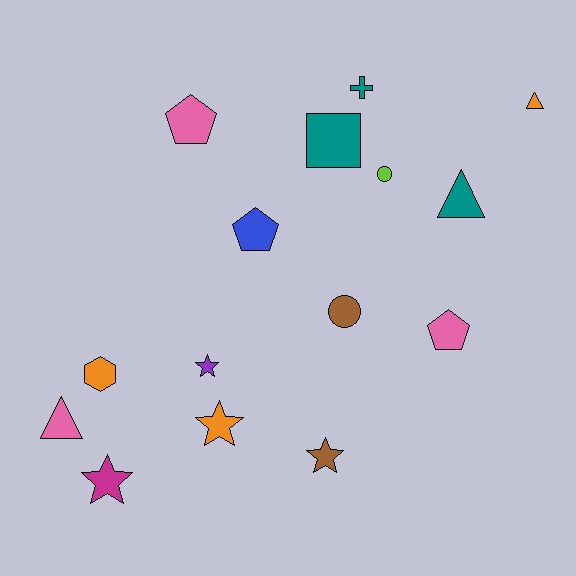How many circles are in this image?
There are 2 circles.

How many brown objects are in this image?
There are 2 brown objects.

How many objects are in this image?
There are 15 objects.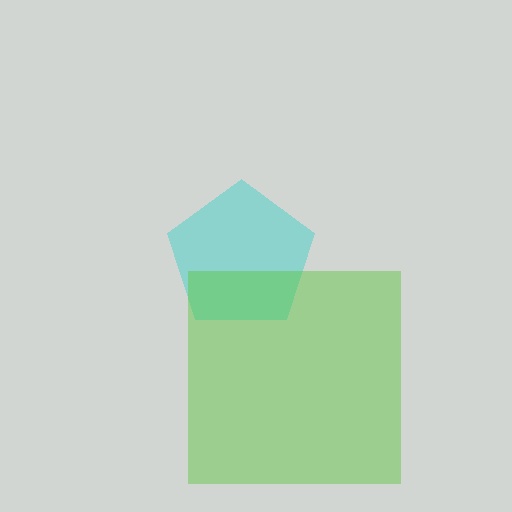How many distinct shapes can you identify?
There are 2 distinct shapes: a cyan pentagon, a lime square.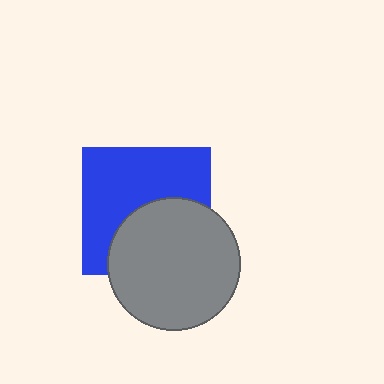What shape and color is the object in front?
The object in front is a gray circle.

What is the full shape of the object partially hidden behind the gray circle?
The partially hidden object is a blue square.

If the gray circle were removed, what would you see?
You would see the complete blue square.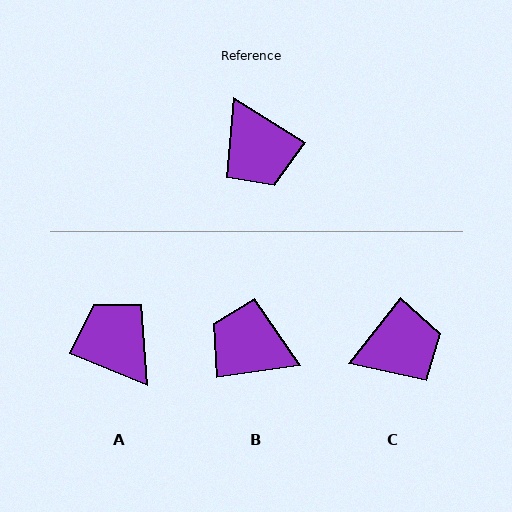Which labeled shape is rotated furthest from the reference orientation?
A, about 171 degrees away.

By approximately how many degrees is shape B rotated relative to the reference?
Approximately 140 degrees clockwise.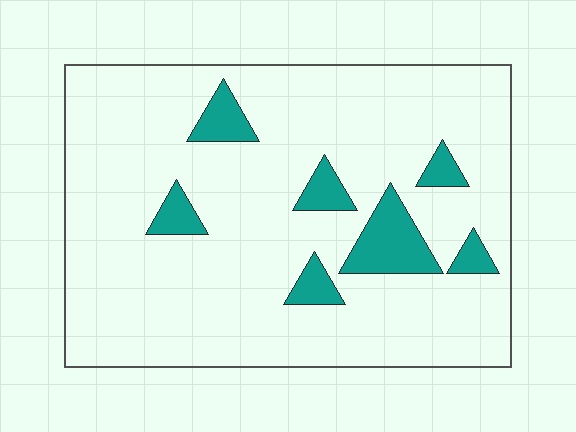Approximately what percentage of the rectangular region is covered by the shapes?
Approximately 10%.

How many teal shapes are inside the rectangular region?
7.